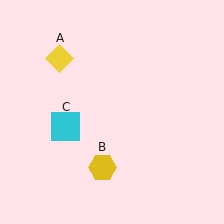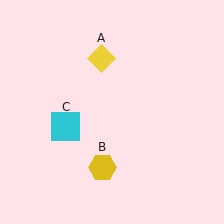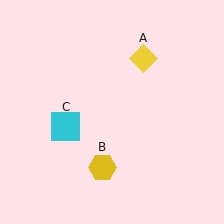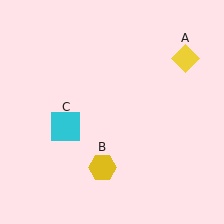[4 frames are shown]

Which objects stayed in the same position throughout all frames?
Yellow hexagon (object B) and cyan square (object C) remained stationary.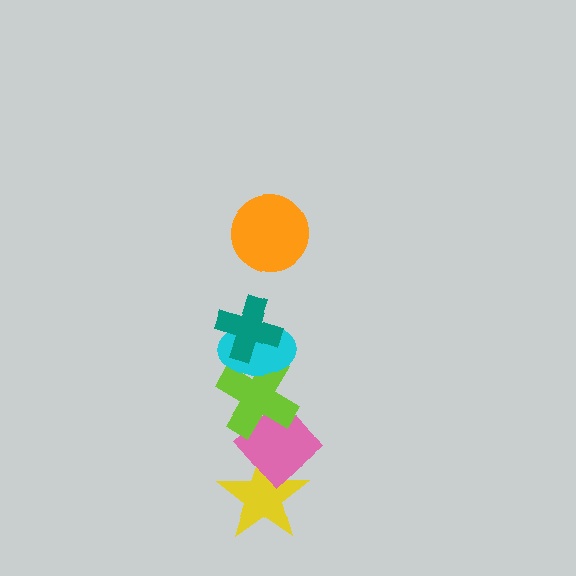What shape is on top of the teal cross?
The orange circle is on top of the teal cross.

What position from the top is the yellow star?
The yellow star is 6th from the top.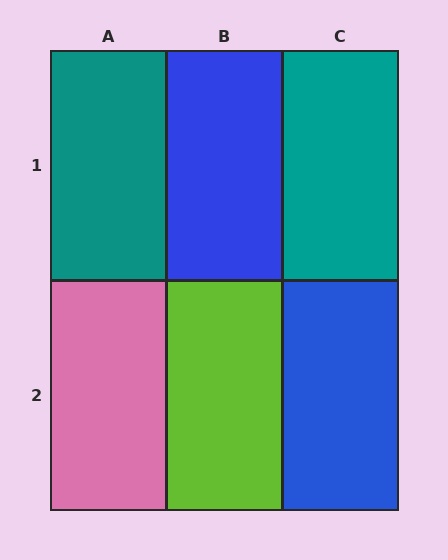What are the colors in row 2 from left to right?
Pink, lime, blue.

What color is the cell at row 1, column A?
Teal.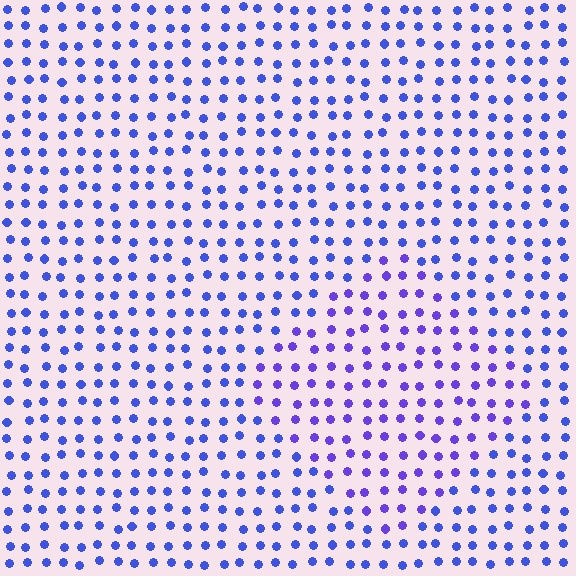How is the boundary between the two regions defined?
The boundary is defined purely by a slight shift in hue (about 25 degrees). Spacing, size, and orientation are identical on both sides.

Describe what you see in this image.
The image is filled with small blue elements in a uniform arrangement. A diamond-shaped region is visible where the elements are tinted to a slightly different hue, forming a subtle color boundary.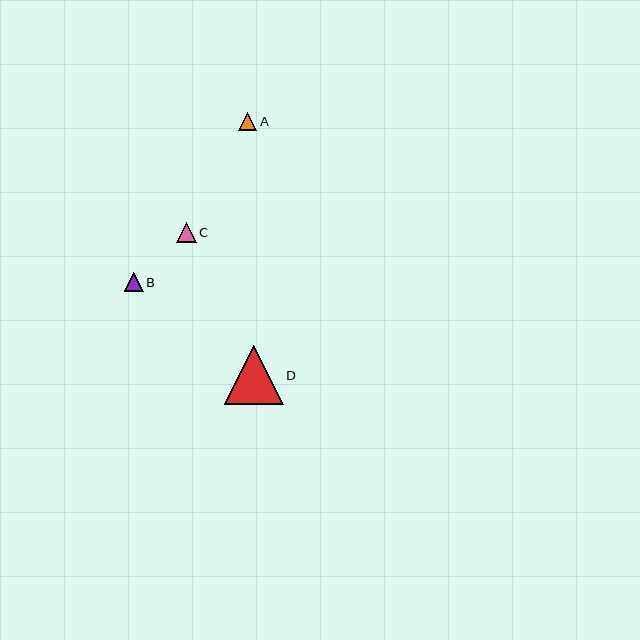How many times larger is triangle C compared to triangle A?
Triangle C is approximately 1.1 times the size of triangle A.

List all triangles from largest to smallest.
From largest to smallest: D, C, B, A.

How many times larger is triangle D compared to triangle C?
Triangle D is approximately 2.9 times the size of triangle C.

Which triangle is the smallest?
Triangle A is the smallest with a size of approximately 18 pixels.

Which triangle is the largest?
Triangle D is the largest with a size of approximately 59 pixels.